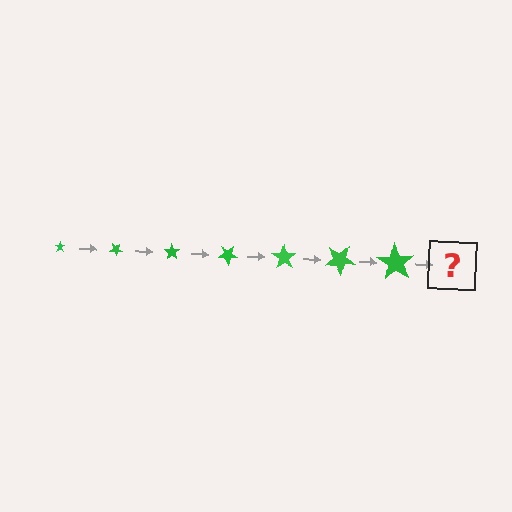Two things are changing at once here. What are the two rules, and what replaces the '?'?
The two rules are that the star grows larger each step and it rotates 35 degrees each step. The '?' should be a star, larger than the previous one and rotated 245 degrees from the start.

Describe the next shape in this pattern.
It should be a star, larger than the previous one and rotated 245 degrees from the start.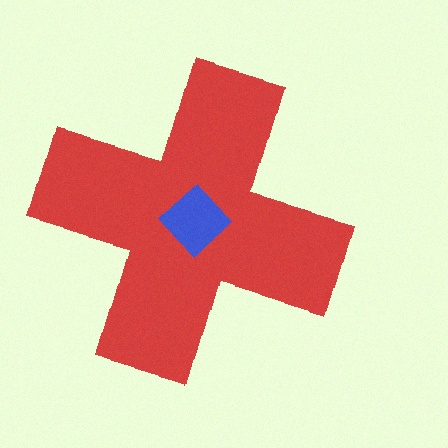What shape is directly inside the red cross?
The blue diamond.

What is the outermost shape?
The red cross.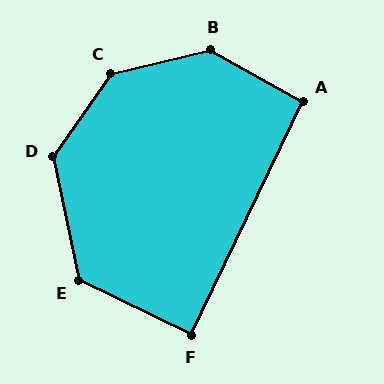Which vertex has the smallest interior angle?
F, at approximately 89 degrees.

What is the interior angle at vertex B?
Approximately 137 degrees (obtuse).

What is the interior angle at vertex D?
Approximately 133 degrees (obtuse).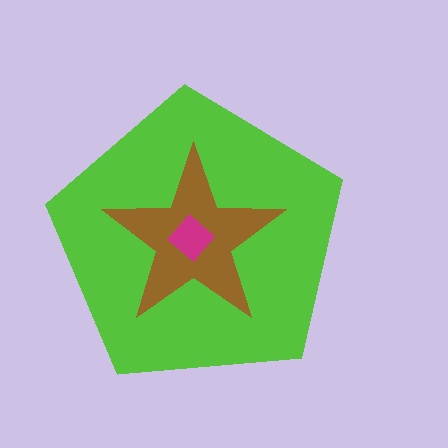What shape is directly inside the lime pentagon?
The brown star.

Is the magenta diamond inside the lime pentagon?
Yes.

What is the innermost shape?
The magenta diamond.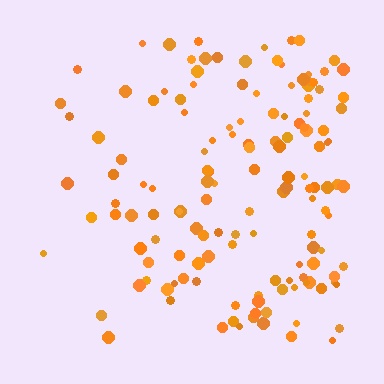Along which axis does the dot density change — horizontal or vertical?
Horizontal.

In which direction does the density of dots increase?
From left to right, with the right side densest.